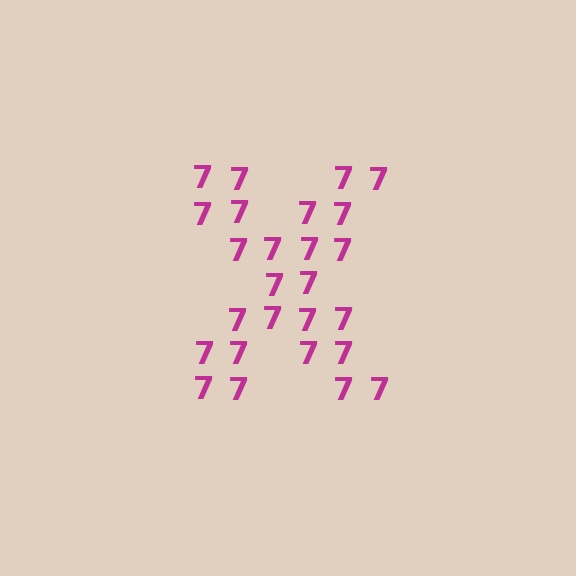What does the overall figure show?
The overall figure shows the letter X.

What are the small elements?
The small elements are digit 7's.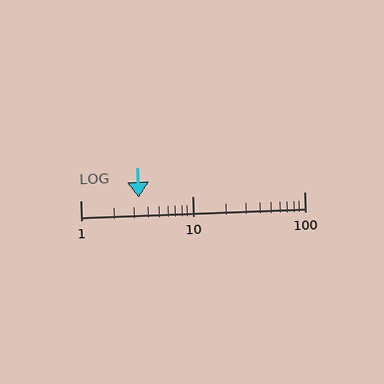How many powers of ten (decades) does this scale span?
The scale spans 2 decades, from 1 to 100.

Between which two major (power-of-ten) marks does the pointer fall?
The pointer is between 1 and 10.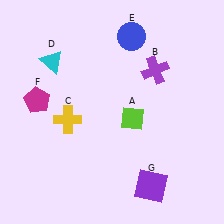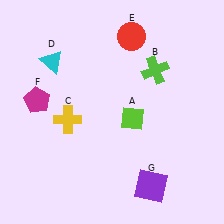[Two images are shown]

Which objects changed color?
B changed from purple to lime. E changed from blue to red.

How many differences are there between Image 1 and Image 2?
There are 2 differences between the two images.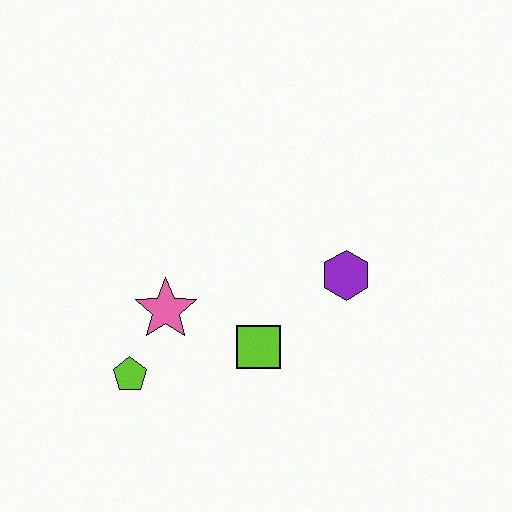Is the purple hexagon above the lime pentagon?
Yes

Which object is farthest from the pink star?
The purple hexagon is farthest from the pink star.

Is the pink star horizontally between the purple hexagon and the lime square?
No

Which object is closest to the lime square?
The pink star is closest to the lime square.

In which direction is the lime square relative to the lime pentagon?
The lime square is to the right of the lime pentagon.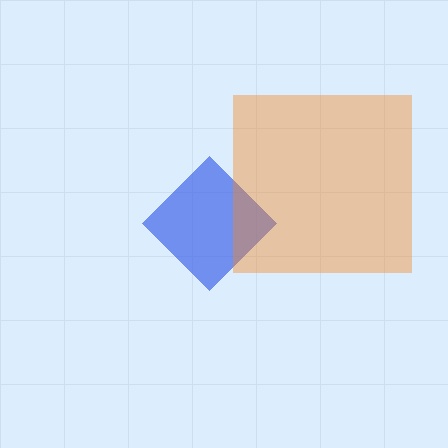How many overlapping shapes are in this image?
There are 2 overlapping shapes in the image.